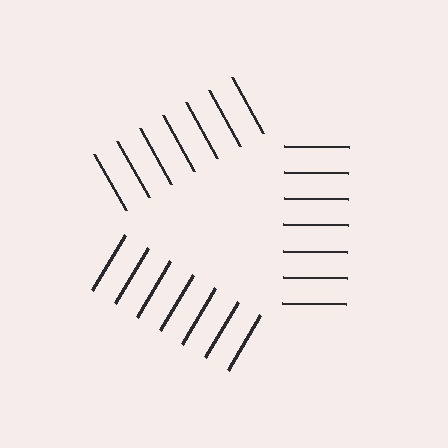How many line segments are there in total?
21 — 7 along each of the 3 edges.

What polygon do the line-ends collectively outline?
An illusory triangle — the line segments terminate on its edges but no continuous stroke is drawn.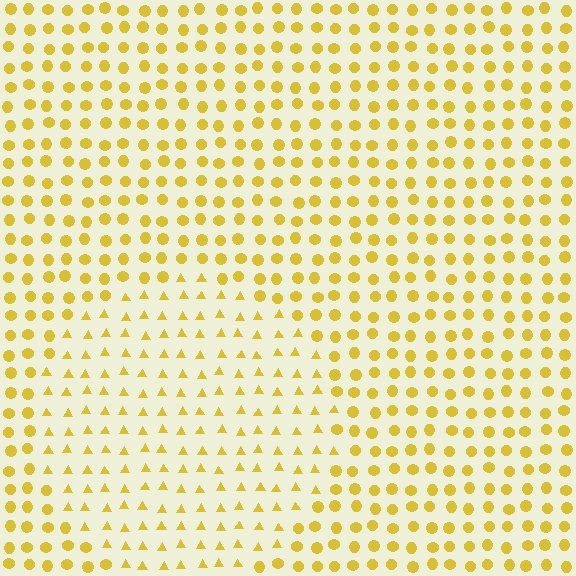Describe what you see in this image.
The image is filled with small yellow elements arranged in a uniform grid. A circle-shaped region contains triangles, while the surrounding area contains circles. The boundary is defined purely by the change in element shape.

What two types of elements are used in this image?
The image uses triangles inside the circle region and circles outside it.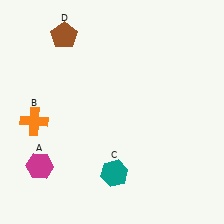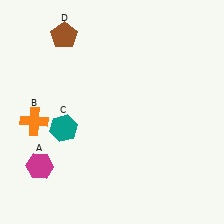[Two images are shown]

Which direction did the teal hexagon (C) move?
The teal hexagon (C) moved left.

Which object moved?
The teal hexagon (C) moved left.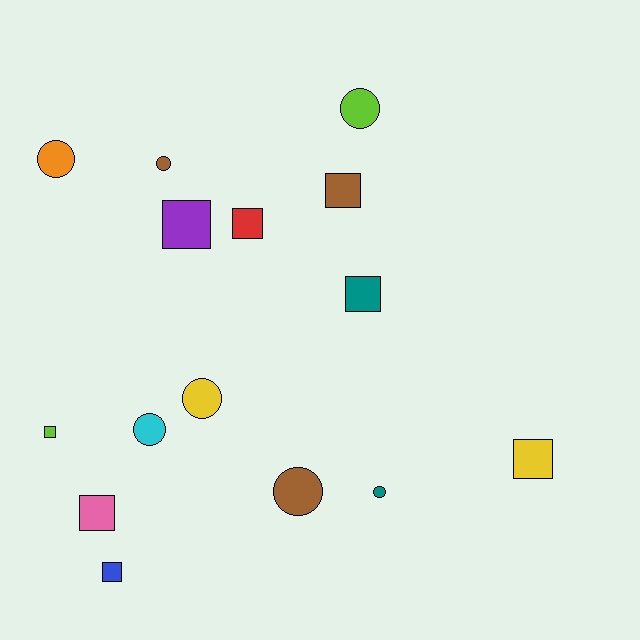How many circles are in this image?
There are 7 circles.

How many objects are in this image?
There are 15 objects.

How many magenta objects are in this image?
There are no magenta objects.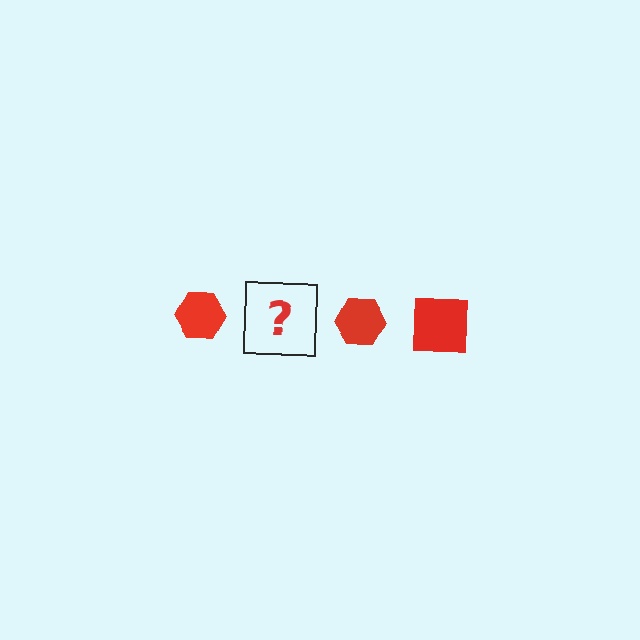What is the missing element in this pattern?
The missing element is a red square.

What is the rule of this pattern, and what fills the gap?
The rule is that the pattern cycles through hexagon, square shapes in red. The gap should be filled with a red square.